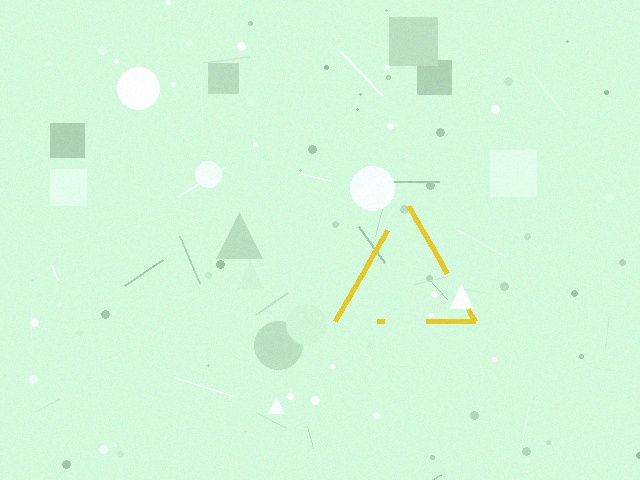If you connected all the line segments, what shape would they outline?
They would outline a triangle.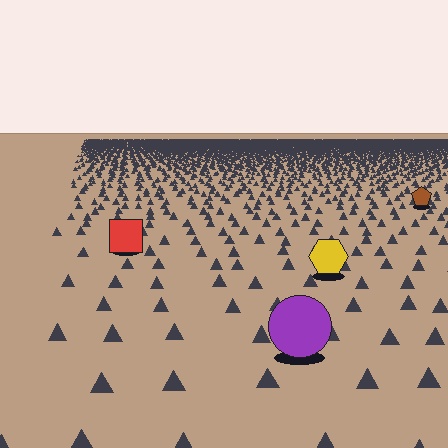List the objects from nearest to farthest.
From nearest to farthest: the purple circle, the yellow hexagon, the red square, the brown pentagon.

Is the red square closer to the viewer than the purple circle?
No. The purple circle is closer — you can tell from the texture gradient: the ground texture is coarser near it.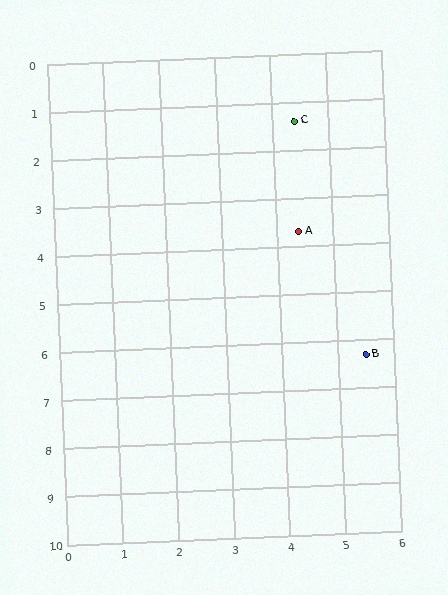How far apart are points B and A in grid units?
Points B and A are about 2.8 grid units apart.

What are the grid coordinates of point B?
Point B is at approximately (5.5, 6.3).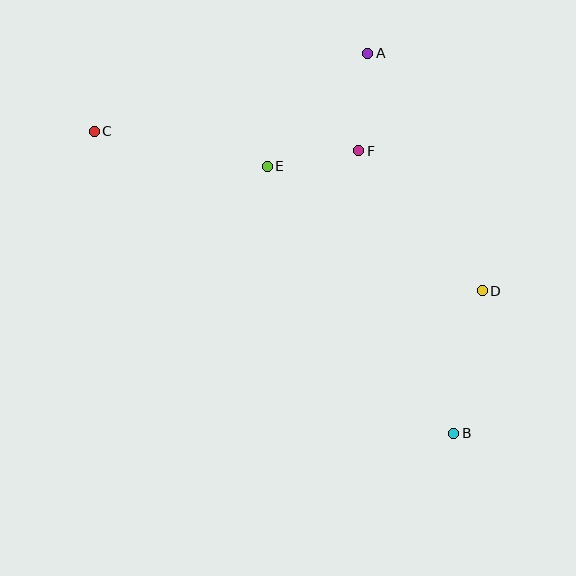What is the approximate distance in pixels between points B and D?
The distance between B and D is approximately 145 pixels.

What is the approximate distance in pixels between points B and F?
The distance between B and F is approximately 298 pixels.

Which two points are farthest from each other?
Points B and C are farthest from each other.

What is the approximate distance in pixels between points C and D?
The distance between C and D is approximately 419 pixels.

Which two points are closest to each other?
Points E and F are closest to each other.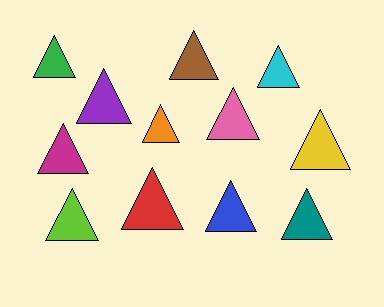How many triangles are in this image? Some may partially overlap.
There are 12 triangles.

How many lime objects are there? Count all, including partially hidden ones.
There is 1 lime object.